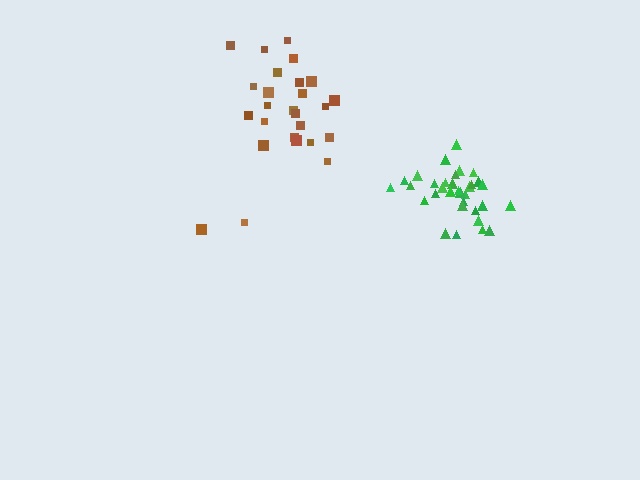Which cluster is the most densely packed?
Green.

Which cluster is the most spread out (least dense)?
Brown.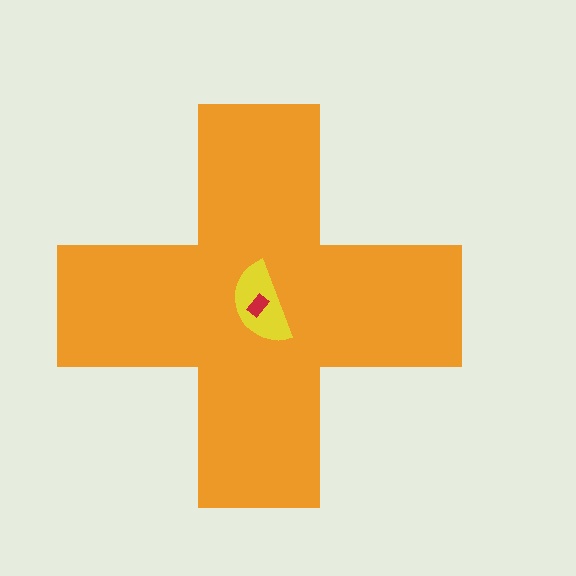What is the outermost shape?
The orange cross.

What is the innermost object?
The red rectangle.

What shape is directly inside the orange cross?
The yellow semicircle.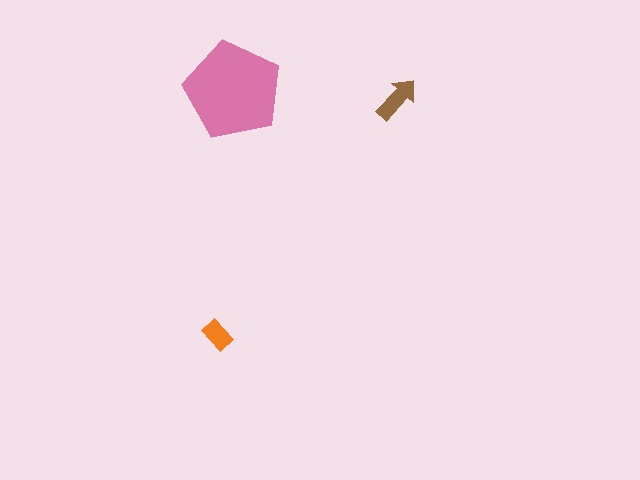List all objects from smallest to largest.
The orange rectangle, the brown arrow, the pink pentagon.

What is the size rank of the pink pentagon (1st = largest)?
1st.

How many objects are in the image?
There are 3 objects in the image.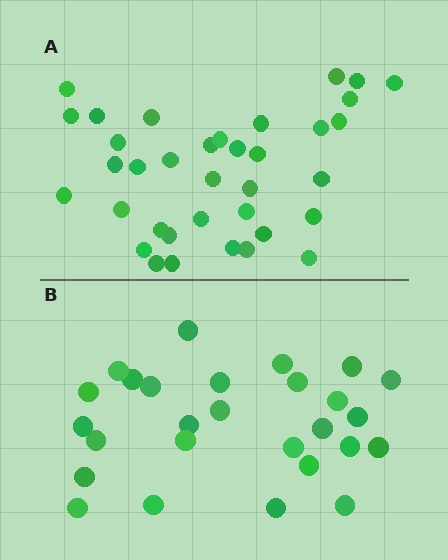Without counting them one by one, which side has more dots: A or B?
Region A (the top region) has more dots.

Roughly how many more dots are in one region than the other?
Region A has roughly 8 or so more dots than region B.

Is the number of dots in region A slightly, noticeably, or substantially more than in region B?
Region A has noticeably more, but not dramatically so. The ratio is roughly 1.3 to 1.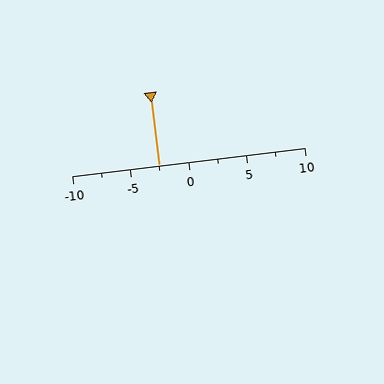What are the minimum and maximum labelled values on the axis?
The axis runs from -10 to 10.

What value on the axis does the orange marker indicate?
The marker indicates approximately -2.5.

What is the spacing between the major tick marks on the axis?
The major ticks are spaced 5 apart.